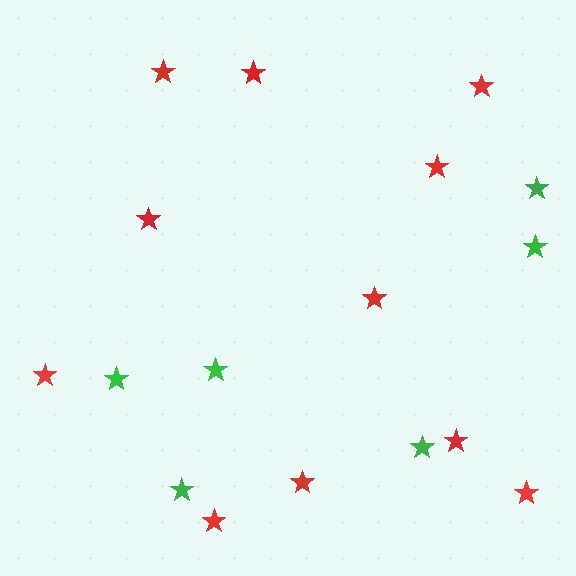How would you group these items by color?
There are 2 groups: one group of red stars (11) and one group of green stars (6).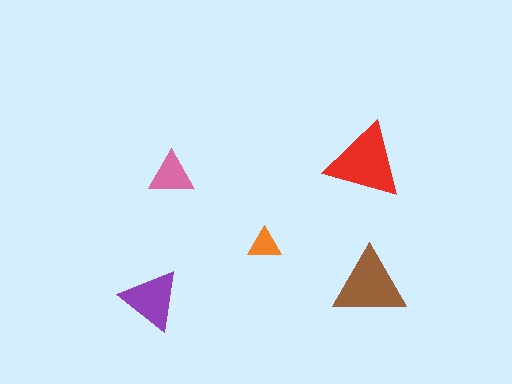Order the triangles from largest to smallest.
the red one, the brown one, the purple one, the pink one, the orange one.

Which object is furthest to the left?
The purple triangle is leftmost.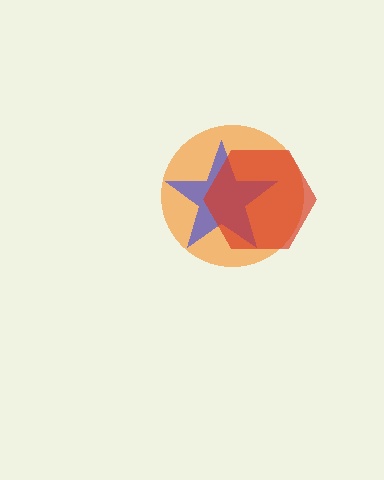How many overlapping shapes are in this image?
There are 3 overlapping shapes in the image.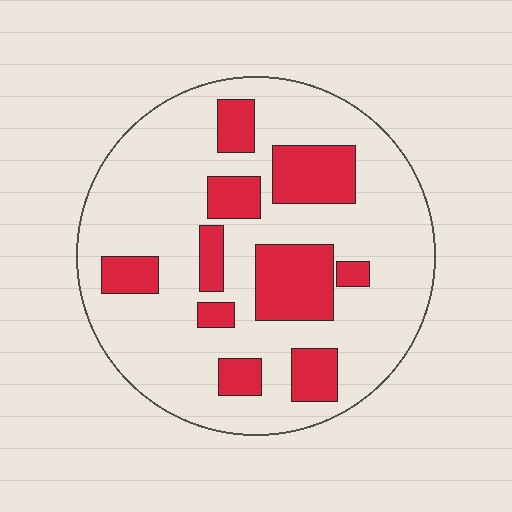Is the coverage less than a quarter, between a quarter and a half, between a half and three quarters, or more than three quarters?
Less than a quarter.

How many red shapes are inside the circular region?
10.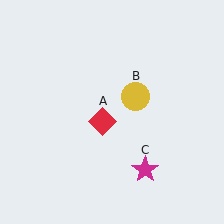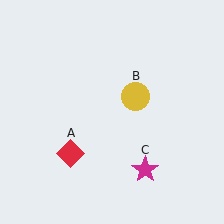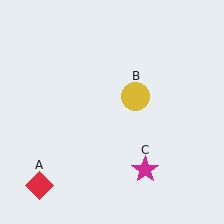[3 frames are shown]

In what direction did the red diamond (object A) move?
The red diamond (object A) moved down and to the left.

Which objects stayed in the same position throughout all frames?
Yellow circle (object B) and magenta star (object C) remained stationary.